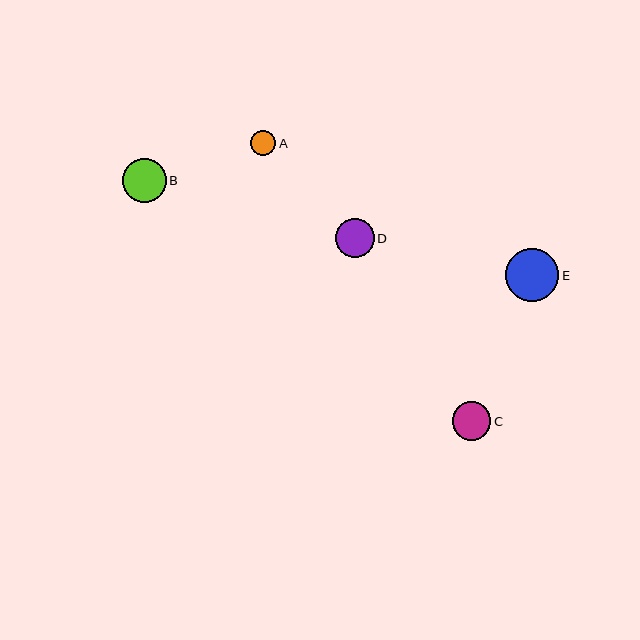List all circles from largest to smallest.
From largest to smallest: E, B, D, C, A.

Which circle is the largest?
Circle E is the largest with a size of approximately 53 pixels.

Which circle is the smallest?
Circle A is the smallest with a size of approximately 25 pixels.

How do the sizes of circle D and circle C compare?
Circle D and circle C are approximately the same size.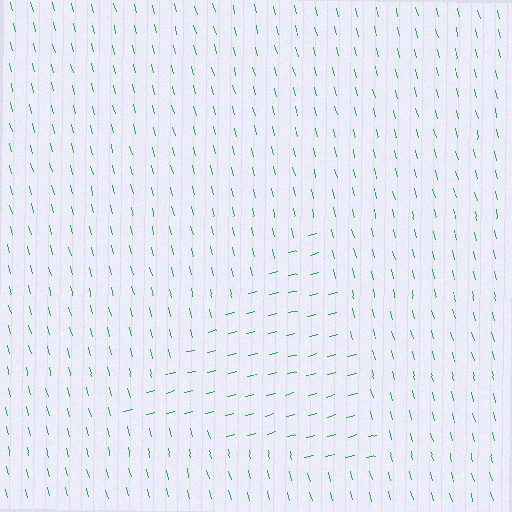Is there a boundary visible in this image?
Yes, there is a texture boundary formed by a change in line orientation.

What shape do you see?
I see a triangle.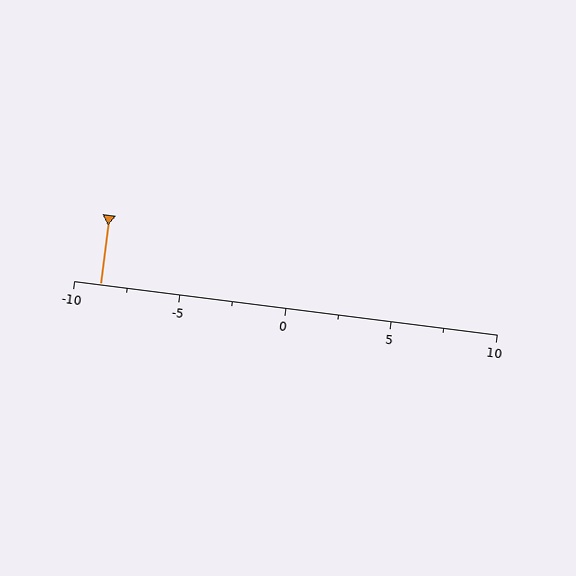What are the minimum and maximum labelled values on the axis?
The axis runs from -10 to 10.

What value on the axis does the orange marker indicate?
The marker indicates approximately -8.8.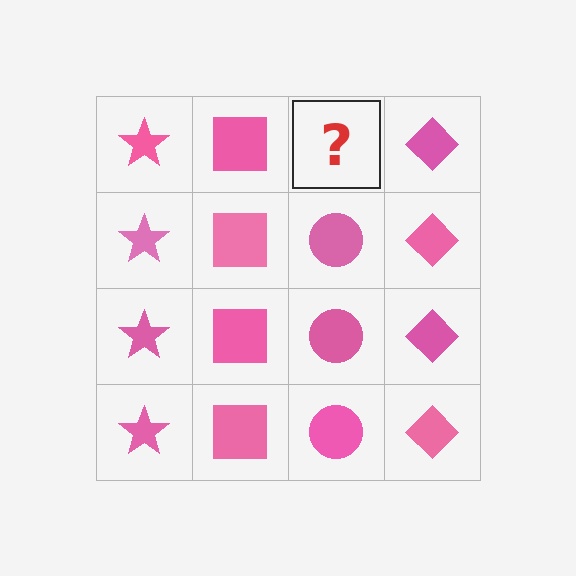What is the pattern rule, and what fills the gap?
The rule is that each column has a consistent shape. The gap should be filled with a pink circle.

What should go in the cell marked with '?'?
The missing cell should contain a pink circle.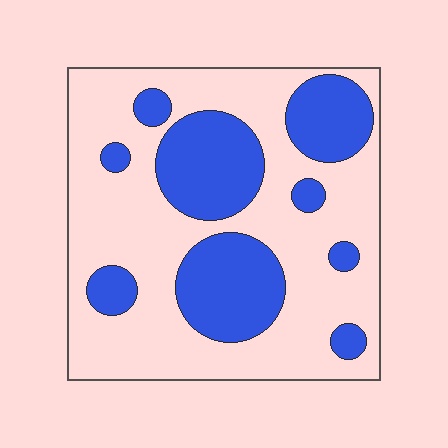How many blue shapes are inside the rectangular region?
9.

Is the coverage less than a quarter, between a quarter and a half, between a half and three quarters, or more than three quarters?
Between a quarter and a half.